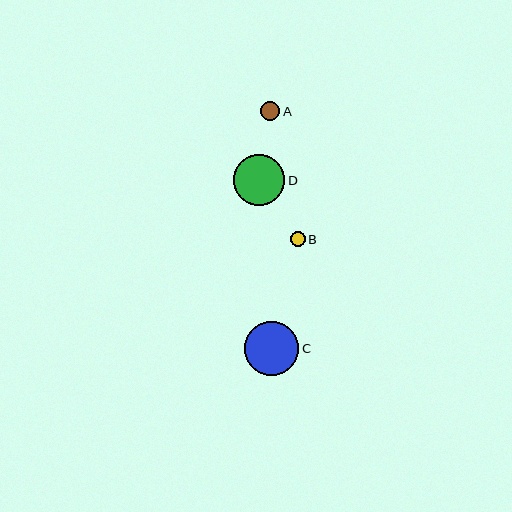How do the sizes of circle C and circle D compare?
Circle C and circle D are approximately the same size.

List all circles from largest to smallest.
From largest to smallest: C, D, A, B.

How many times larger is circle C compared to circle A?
Circle C is approximately 2.9 times the size of circle A.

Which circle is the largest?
Circle C is the largest with a size of approximately 54 pixels.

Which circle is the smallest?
Circle B is the smallest with a size of approximately 15 pixels.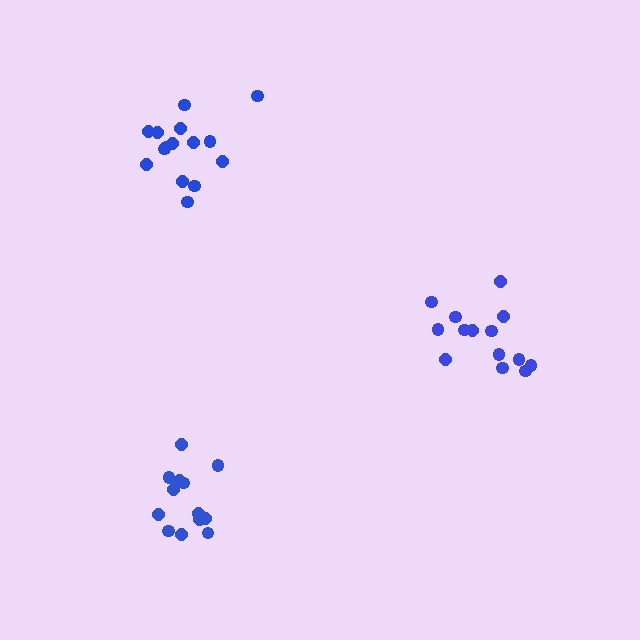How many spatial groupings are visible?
There are 3 spatial groupings.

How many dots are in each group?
Group 1: 15 dots, Group 2: 14 dots, Group 3: 13 dots (42 total).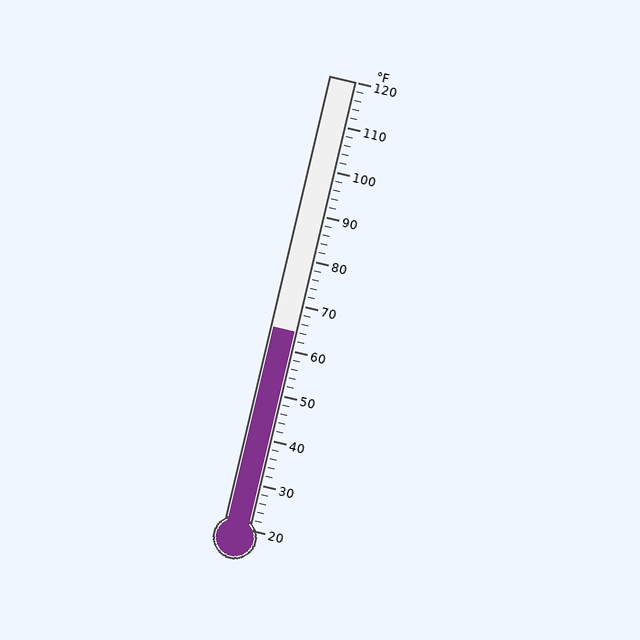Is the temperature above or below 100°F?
The temperature is below 100°F.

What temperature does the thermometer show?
The thermometer shows approximately 64°F.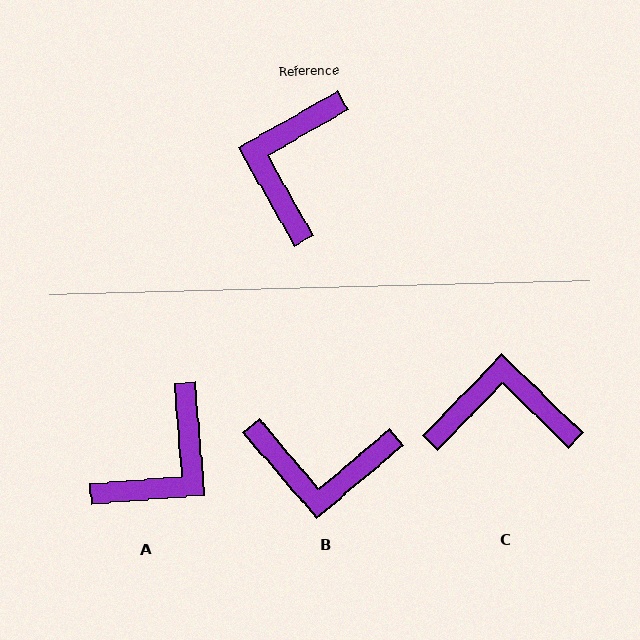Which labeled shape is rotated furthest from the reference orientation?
A, about 155 degrees away.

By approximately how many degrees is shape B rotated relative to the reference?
Approximately 101 degrees counter-clockwise.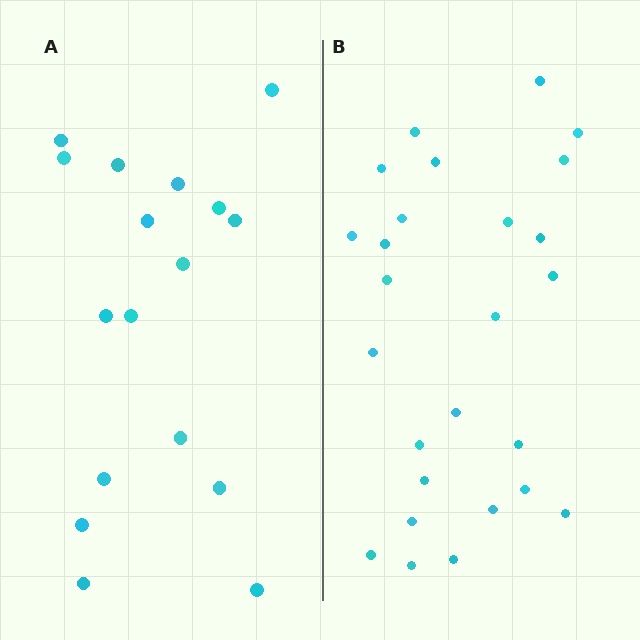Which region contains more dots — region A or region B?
Region B (the right region) has more dots.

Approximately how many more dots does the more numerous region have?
Region B has roughly 8 or so more dots than region A.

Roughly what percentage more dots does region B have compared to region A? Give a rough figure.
About 55% more.